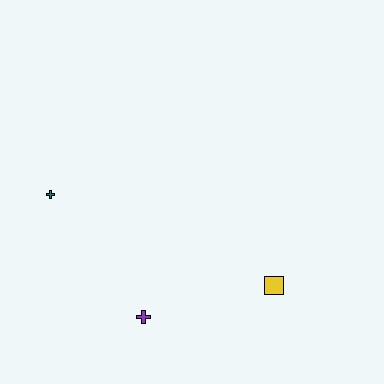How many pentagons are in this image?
There are no pentagons.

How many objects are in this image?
There are 3 objects.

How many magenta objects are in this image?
There are no magenta objects.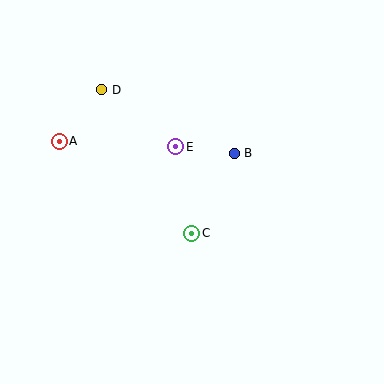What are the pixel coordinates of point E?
Point E is at (176, 147).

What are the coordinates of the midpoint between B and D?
The midpoint between B and D is at (168, 121).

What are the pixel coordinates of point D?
Point D is at (102, 90).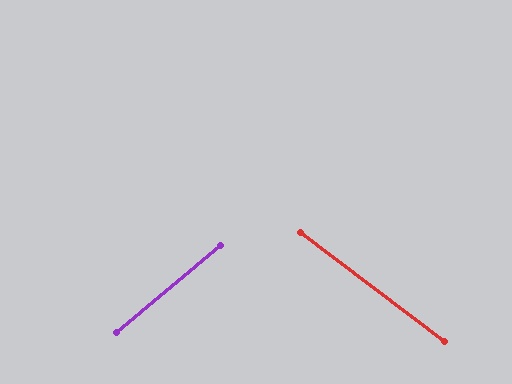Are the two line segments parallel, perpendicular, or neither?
Neither parallel nor perpendicular — they differ by about 77°.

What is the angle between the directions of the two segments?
Approximately 77 degrees.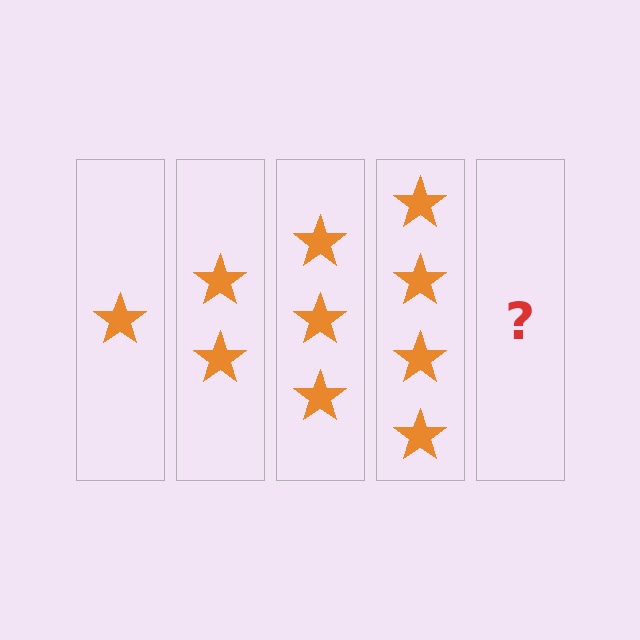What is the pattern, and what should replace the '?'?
The pattern is that each step adds one more star. The '?' should be 5 stars.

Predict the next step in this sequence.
The next step is 5 stars.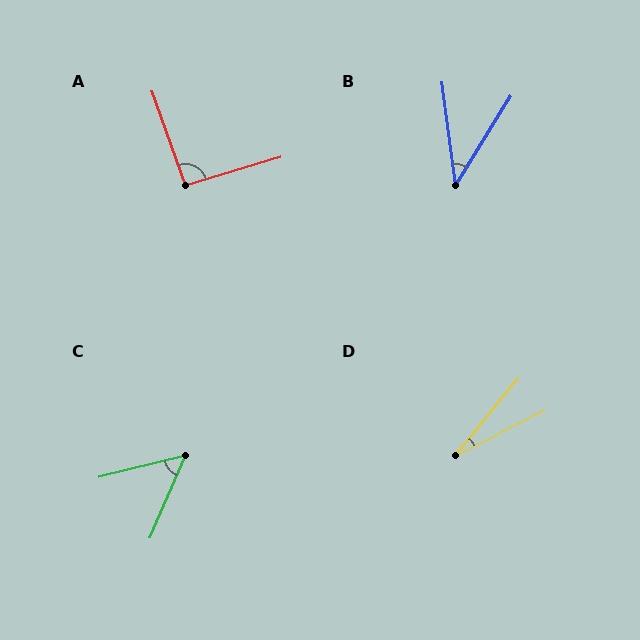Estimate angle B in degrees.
Approximately 39 degrees.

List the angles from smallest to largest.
D (24°), B (39°), C (53°), A (93°).